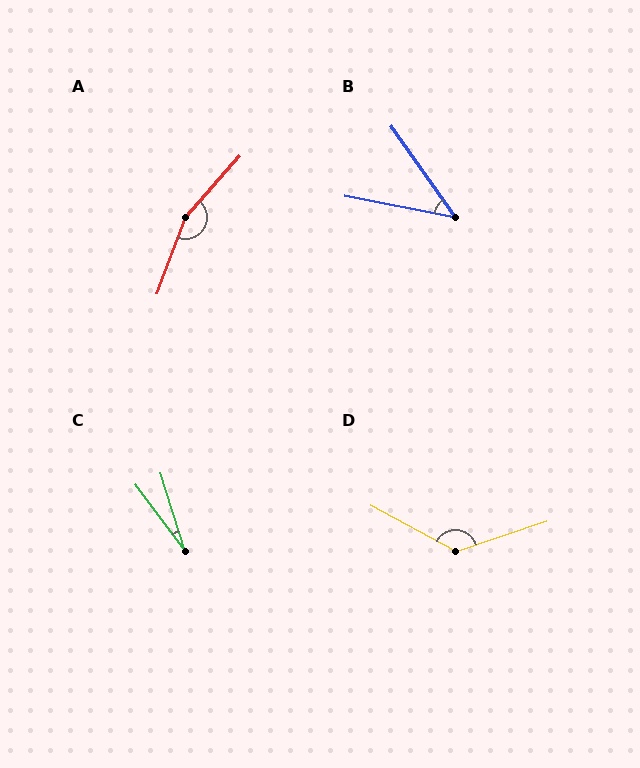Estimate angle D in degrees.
Approximately 133 degrees.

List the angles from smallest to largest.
C (19°), B (44°), D (133°), A (159°).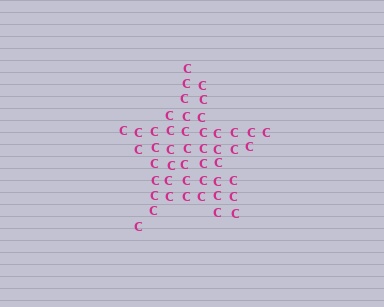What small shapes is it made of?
It is made of small letter C's.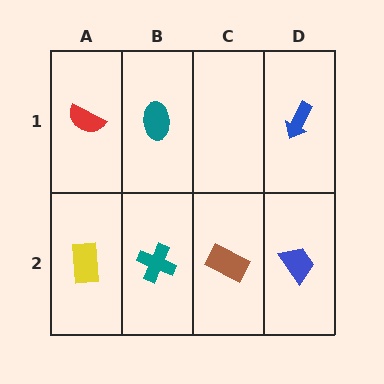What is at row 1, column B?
A teal ellipse.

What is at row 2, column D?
A blue trapezoid.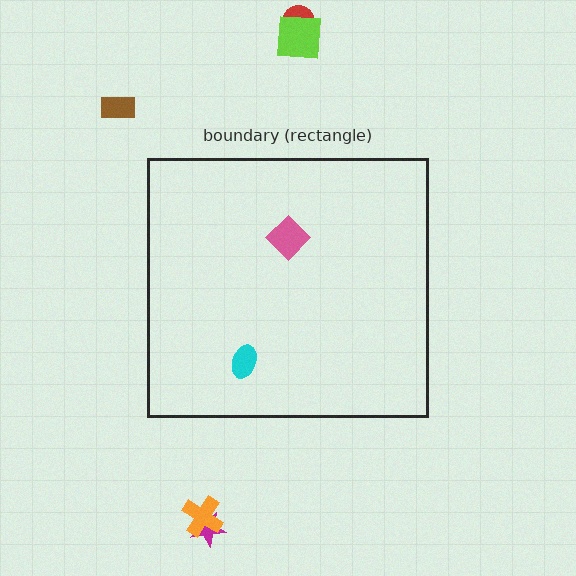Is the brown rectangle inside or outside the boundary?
Outside.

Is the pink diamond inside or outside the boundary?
Inside.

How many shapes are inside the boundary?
2 inside, 5 outside.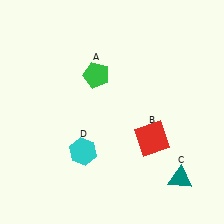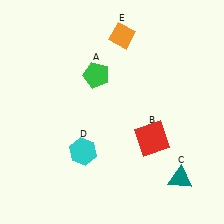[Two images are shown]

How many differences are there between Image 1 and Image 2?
There is 1 difference between the two images.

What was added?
An orange diamond (E) was added in Image 2.